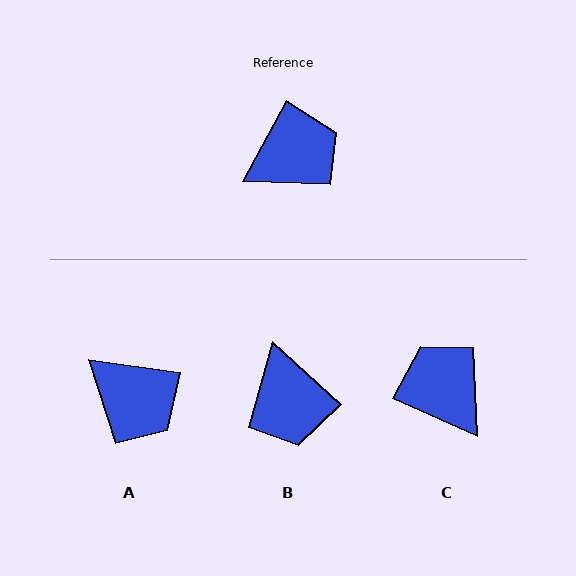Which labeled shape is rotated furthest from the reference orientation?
B, about 104 degrees away.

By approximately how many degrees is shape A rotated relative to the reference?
Approximately 70 degrees clockwise.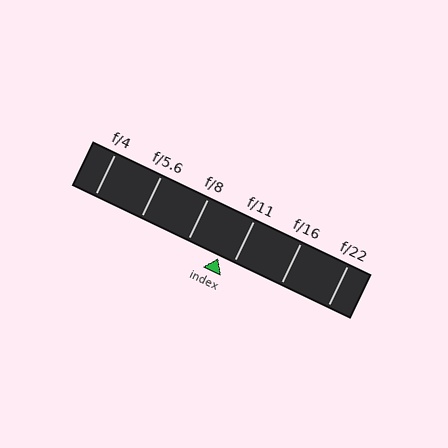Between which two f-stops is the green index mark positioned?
The index mark is between f/8 and f/11.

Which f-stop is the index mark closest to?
The index mark is closest to f/11.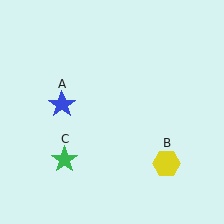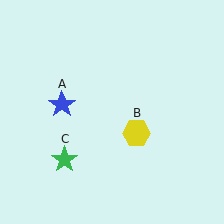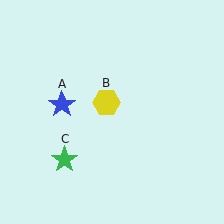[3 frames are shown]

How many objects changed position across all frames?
1 object changed position: yellow hexagon (object B).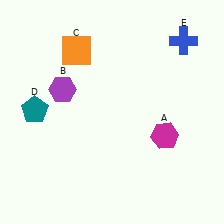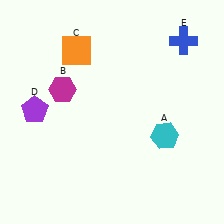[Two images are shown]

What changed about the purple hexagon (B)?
In Image 1, B is purple. In Image 2, it changed to magenta.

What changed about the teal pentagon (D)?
In Image 1, D is teal. In Image 2, it changed to purple.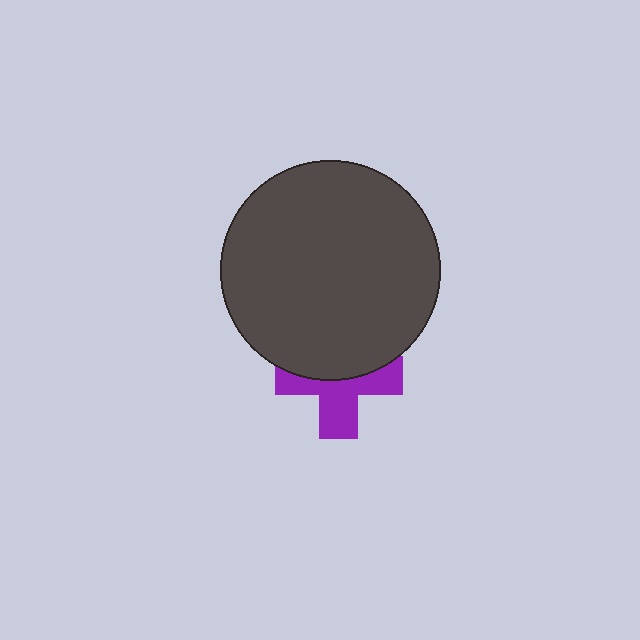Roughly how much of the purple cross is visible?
About half of it is visible (roughly 52%).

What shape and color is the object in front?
The object in front is a dark gray circle.